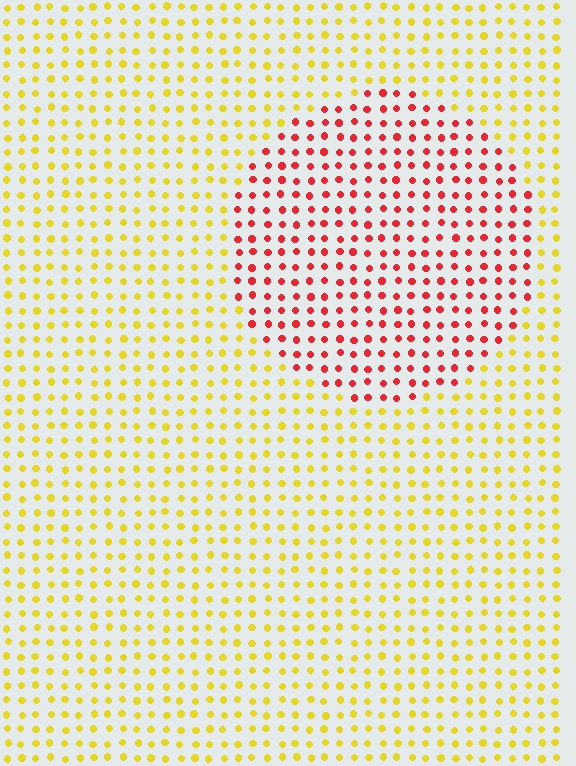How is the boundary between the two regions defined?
The boundary is defined purely by a slight shift in hue (about 59 degrees). Spacing, size, and orientation are identical on both sides.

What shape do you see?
I see a circle.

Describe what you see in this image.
The image is filled with small yellow elements in a uniform arrangement. A circle-shaped region is visible where the elements are tinted to a slightly different hue, forming a subtle color boundary.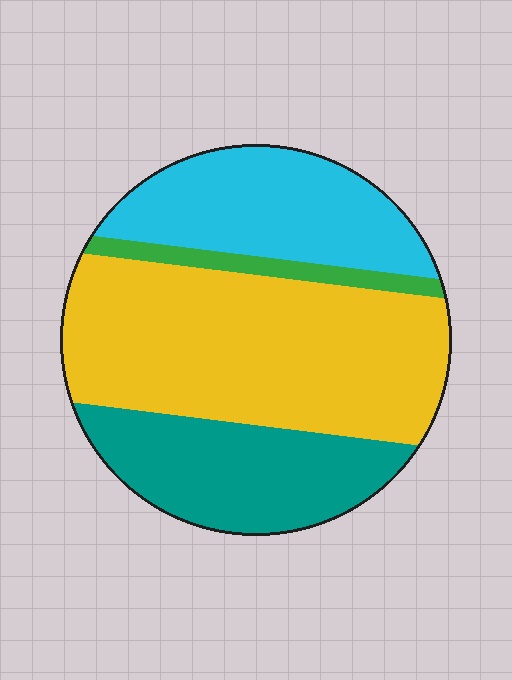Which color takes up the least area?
Green, at roughly 5%.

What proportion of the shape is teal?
Teal covers roughly 25% of the shape.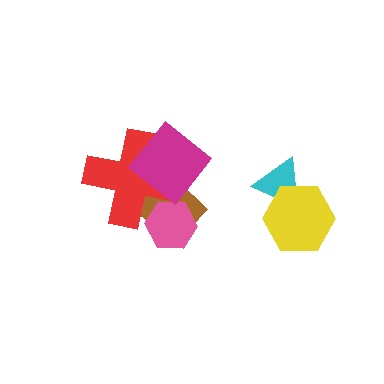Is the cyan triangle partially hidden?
Yes, it is partially covered by another shape.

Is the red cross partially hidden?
Yes, it is partially covered by another shape.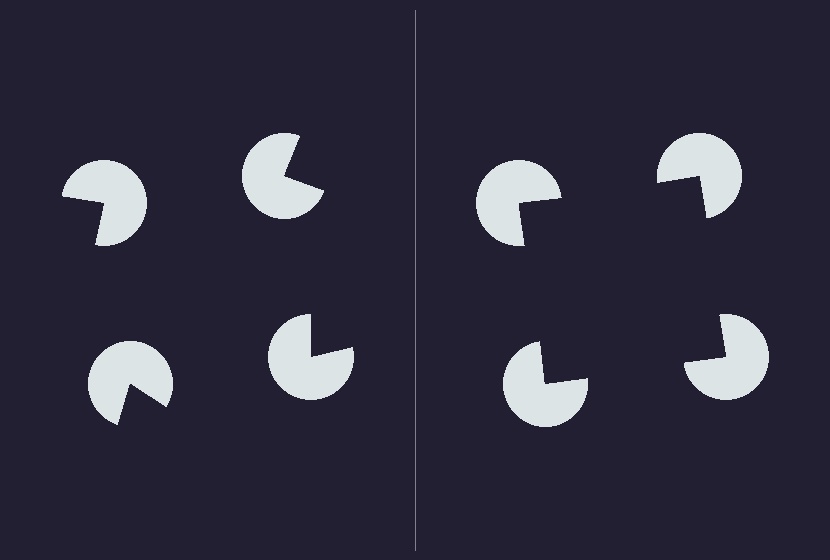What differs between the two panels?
The pac-man discs are positioned identically on both sides; only the wedge orientations differ. On the right they align to a square; on the left they are misaligned.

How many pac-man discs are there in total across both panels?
8 — 4 on each side.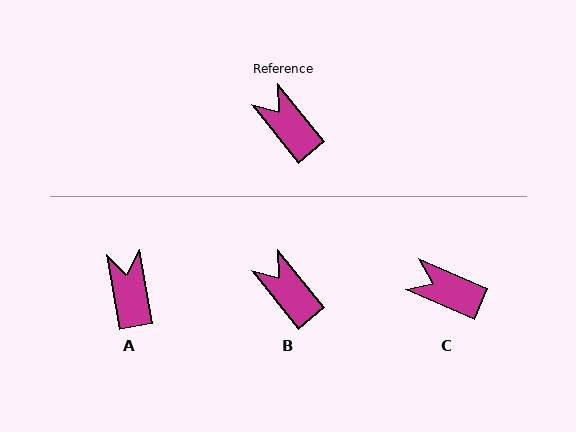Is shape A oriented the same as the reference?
No, it is off by about 28 degrees.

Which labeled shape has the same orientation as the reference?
B.